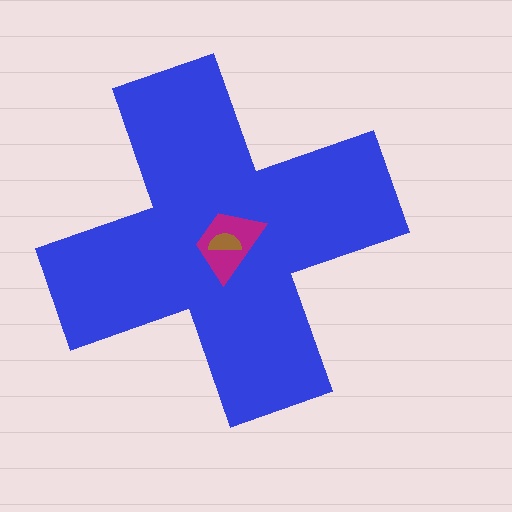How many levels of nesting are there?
3.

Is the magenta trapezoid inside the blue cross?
Yes.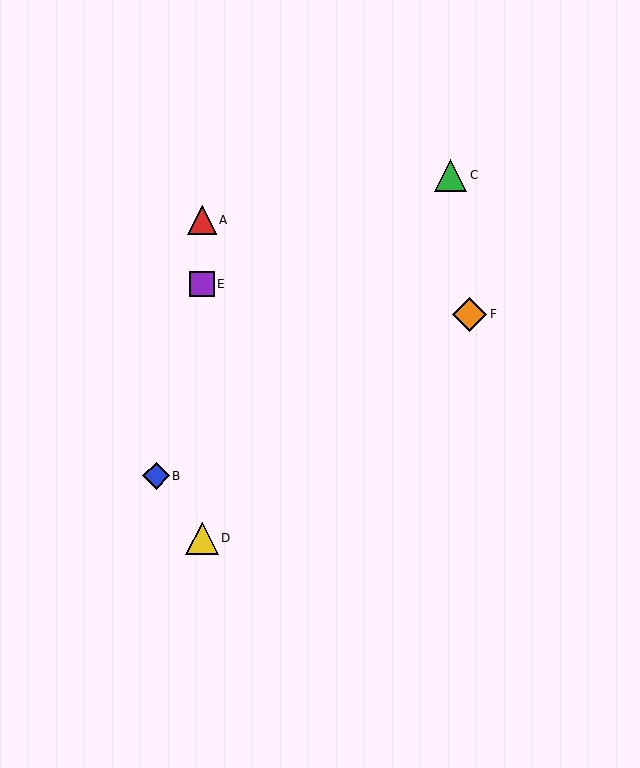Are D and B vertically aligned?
No, D is at x≈202 and B is at x≈156.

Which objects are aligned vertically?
Objects A, D, E are aligned vertically.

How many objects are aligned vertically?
3 objects (A, D, E) are aligned vertically.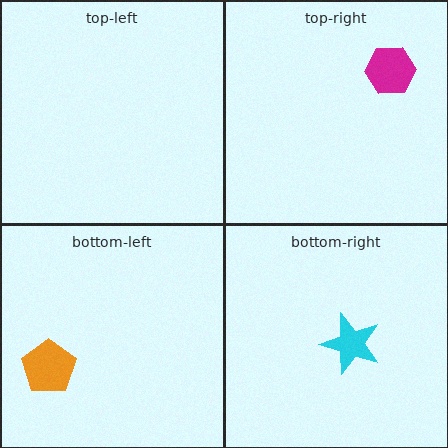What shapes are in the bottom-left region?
The orange pentagon.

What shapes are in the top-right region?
The magenta hexagon.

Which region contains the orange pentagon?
The bottom-left region.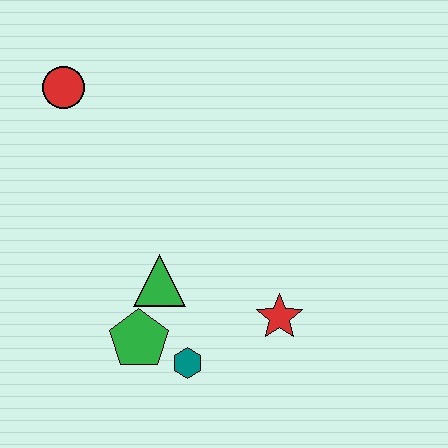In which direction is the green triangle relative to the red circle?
The green triangle is below the red circle.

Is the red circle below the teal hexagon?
No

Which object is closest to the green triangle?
The green pentagon is closest to the green triangle.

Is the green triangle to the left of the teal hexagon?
Yes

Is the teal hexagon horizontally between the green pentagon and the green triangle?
No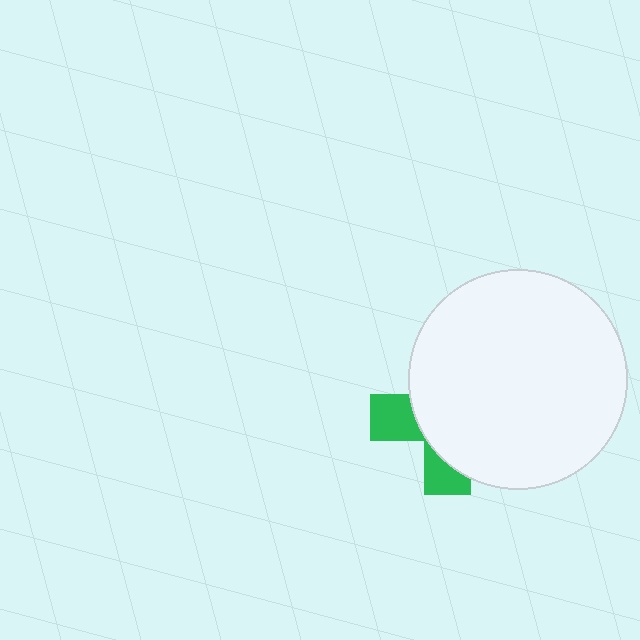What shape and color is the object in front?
The object in front is a white circle.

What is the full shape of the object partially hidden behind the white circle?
The partially hidden object is a green cross.